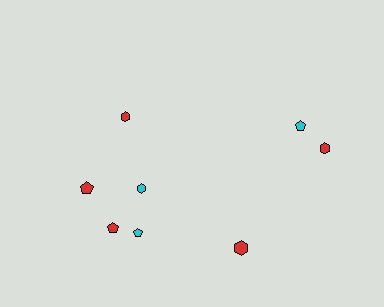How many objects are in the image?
There are 8 objects.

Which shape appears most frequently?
Pentagon, with 4 objects.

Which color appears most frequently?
Red, with 5 objects.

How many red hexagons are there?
There are 3 red hexagons.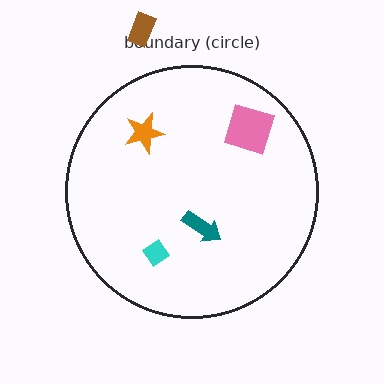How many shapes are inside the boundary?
4 inside, 1 outside.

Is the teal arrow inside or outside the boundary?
Inside.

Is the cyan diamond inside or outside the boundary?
Inside.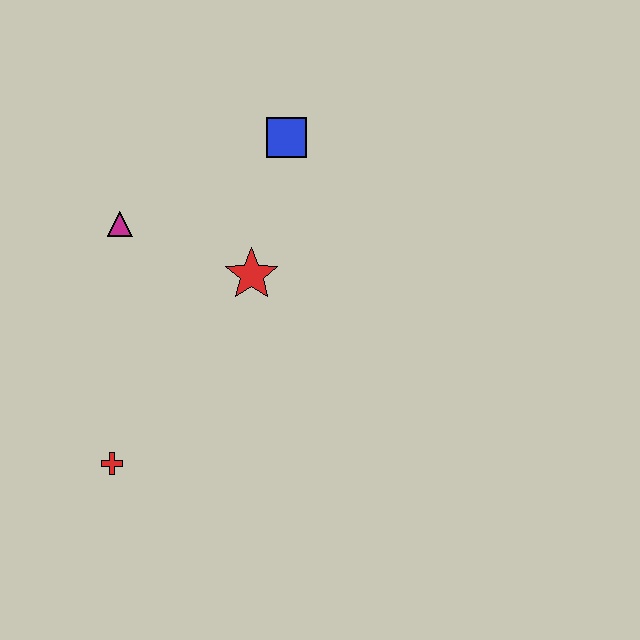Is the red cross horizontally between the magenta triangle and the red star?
No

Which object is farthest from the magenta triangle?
The red cross is farthest from the magenta triangle.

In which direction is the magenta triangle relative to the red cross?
The magenta triangle is above the red cross.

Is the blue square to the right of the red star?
Yes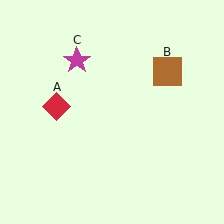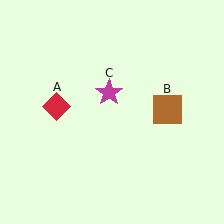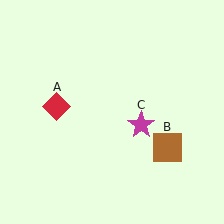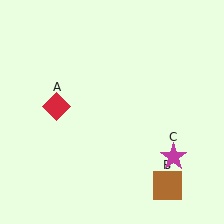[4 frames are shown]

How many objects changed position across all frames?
2 objects changed position: brown square (object B), magenta star (object C).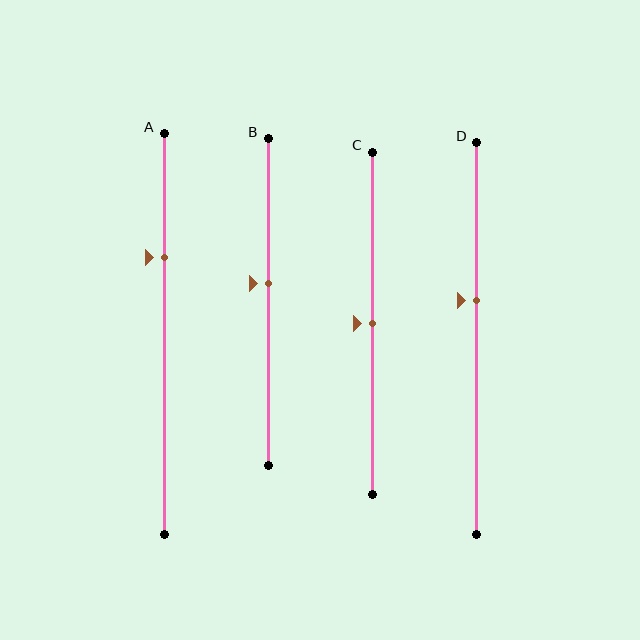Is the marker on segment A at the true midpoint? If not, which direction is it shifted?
No, the marker on segment A is shifted upward by about 19% of the segment length.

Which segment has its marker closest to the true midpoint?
Segment C has its marker closest to the true midpoint.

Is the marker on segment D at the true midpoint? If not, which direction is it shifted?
No, the marker on segment D is shifted upward by about 10% of the segment length.